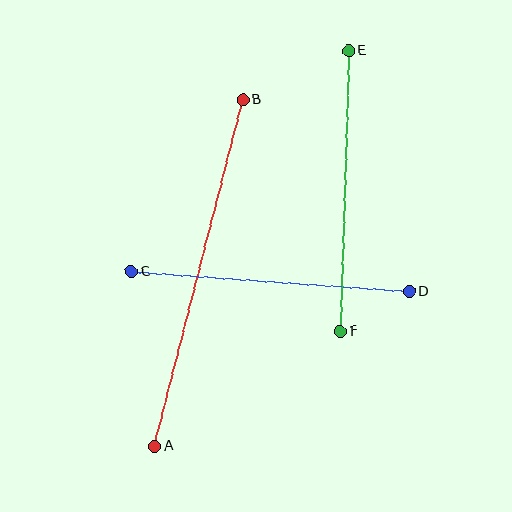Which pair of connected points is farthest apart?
Points A and B are farthest apart.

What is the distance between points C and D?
The distance is approximately 278 pixels.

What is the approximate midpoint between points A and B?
The midpoint is at approximately (199, 273) pixels.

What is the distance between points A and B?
The distance is approximately 358 pixels.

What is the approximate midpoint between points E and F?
The midpoint is at approximately (344, 191) pixels.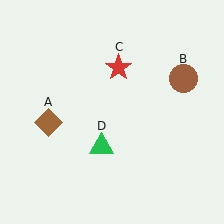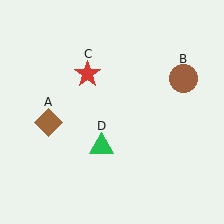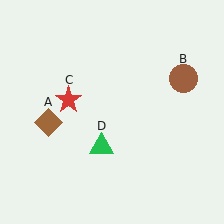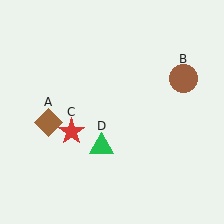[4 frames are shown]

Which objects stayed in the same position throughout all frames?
Brown diamond (object A) and brown circle (object B) and green triangle (object D) remained stationary.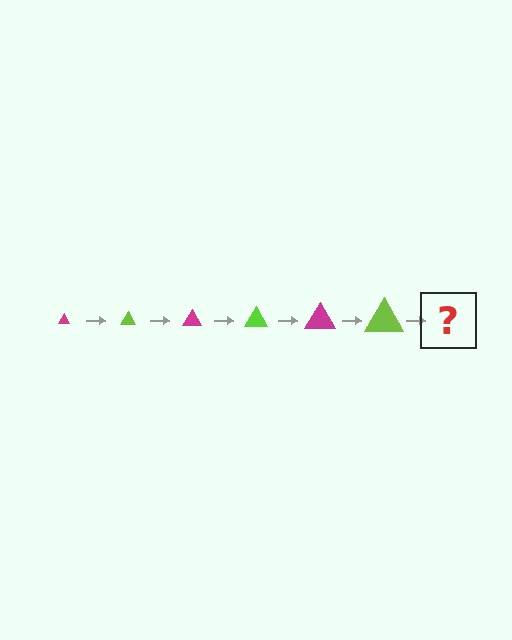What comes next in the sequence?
The next element should be a magenta triangle, larger than the previous one.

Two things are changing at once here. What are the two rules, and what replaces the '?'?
The two rules are that the triangle grows larger each step and the color cycles through magenta and lime. The '?' should be a magenta triangle, larger than the previous one.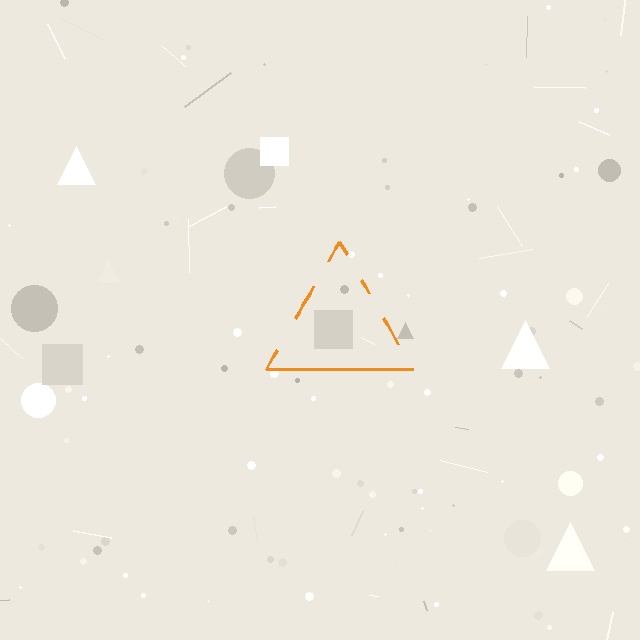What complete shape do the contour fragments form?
The contour fragments form a triangle.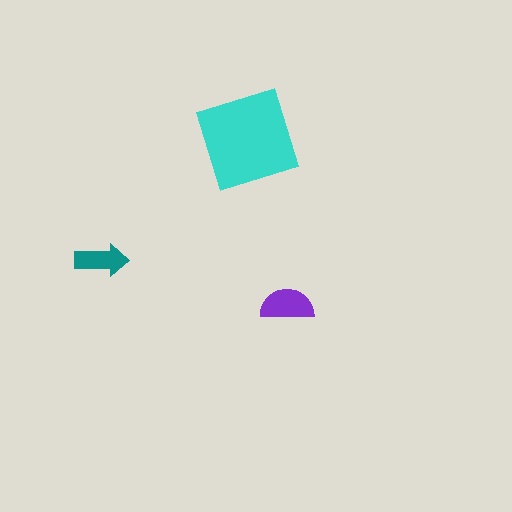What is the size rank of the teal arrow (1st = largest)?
3rd.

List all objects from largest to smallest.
The cyan diamond, the purple semicircle, the teal arrow.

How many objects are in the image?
There are 3 objects in the image.